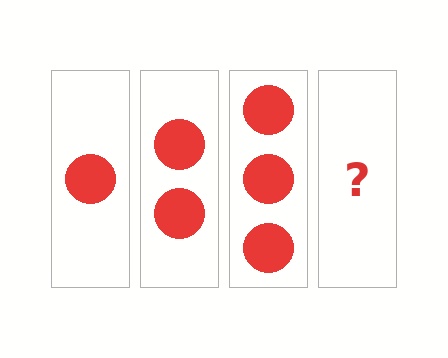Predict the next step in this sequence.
The next step is 4 circles.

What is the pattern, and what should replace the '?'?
The pattern is that each step adds one more circle. The '?' should be 4 circles.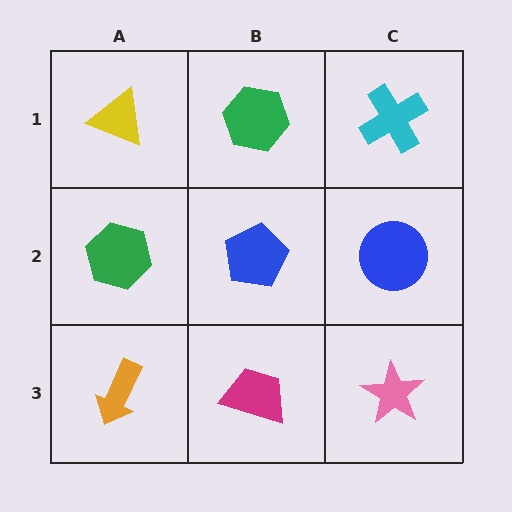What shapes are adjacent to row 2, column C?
A cyan cross (row 1, column C), a pink star (row 3, column C), a blue pentagon (row 2, column B).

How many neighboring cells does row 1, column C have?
2.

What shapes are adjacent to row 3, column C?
A blue circle (row 2, column C), a magenta trapezoid (row 3, column B).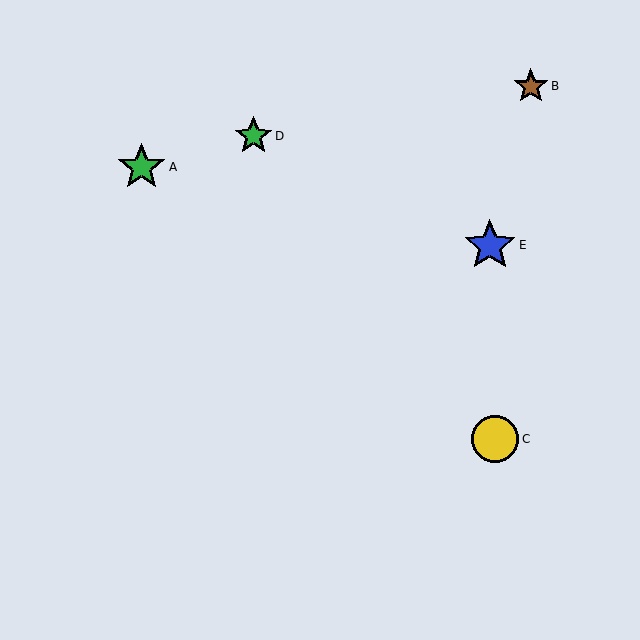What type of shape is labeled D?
Shape D is a green star.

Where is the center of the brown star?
The center of the brown star is at (531, 86).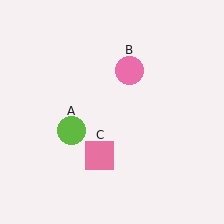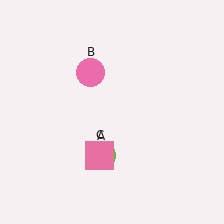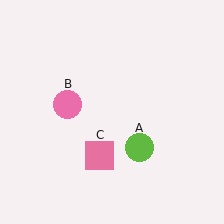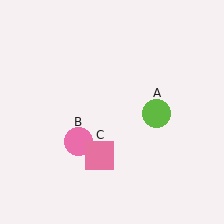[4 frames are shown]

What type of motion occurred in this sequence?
The lime circle (object A), pink circle (object B) rotated counterclockwise around the center of the scene.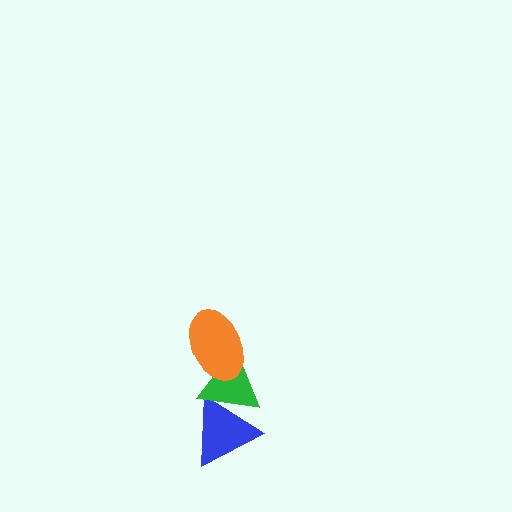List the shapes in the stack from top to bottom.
From top to bottom: the orange ellipse, the green triangle, the blue triangle.